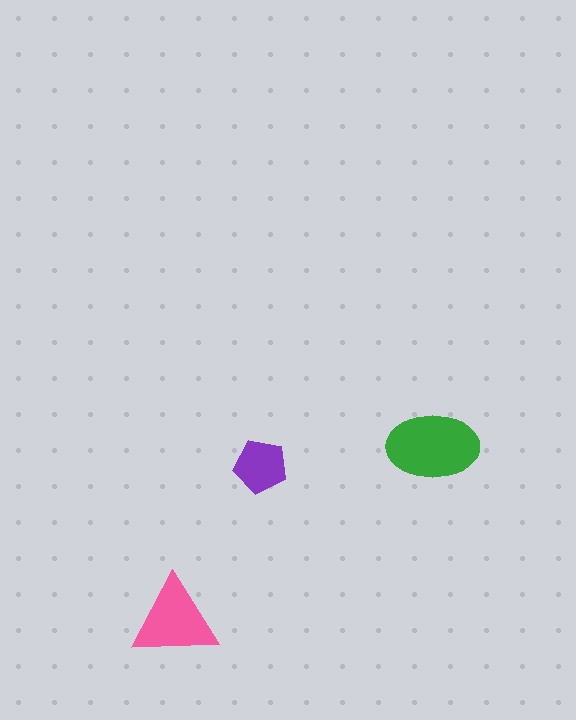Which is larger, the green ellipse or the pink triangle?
The green ellipse.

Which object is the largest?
The green ellipse.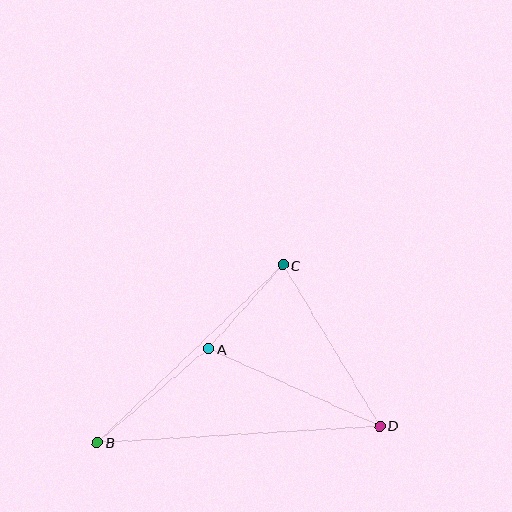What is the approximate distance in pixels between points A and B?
The distance between A and B is approximately 145 pixels.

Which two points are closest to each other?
Points A and C are closest to each other.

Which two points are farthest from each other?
Points B and D are farthest from each other.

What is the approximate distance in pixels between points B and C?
The distance between B and C is approximately 257 pixels.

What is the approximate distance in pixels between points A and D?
The distance between A and D is approximately 188 pixels.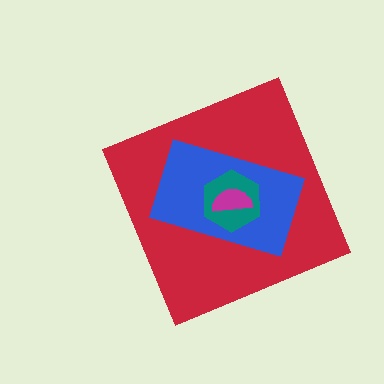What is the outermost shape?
The red diamond.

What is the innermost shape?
The magenta semicircle.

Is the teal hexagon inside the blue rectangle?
Yes.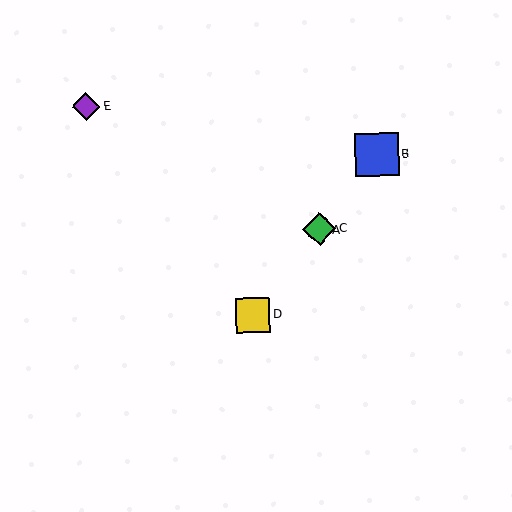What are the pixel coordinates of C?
Object C is at (320, 229).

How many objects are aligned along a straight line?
4 objects (A, B, C, D) are aligned along a straight line.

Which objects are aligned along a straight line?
Objects A, B, C, D are aligned along a straight line.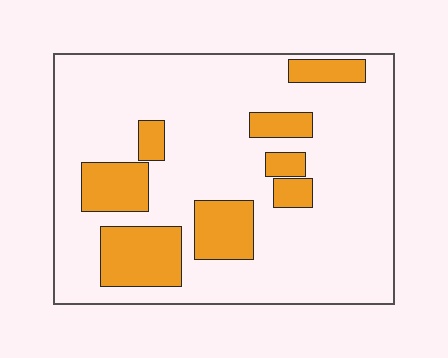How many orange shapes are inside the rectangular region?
8.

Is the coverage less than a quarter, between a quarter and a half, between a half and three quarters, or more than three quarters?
Less than a quarter.